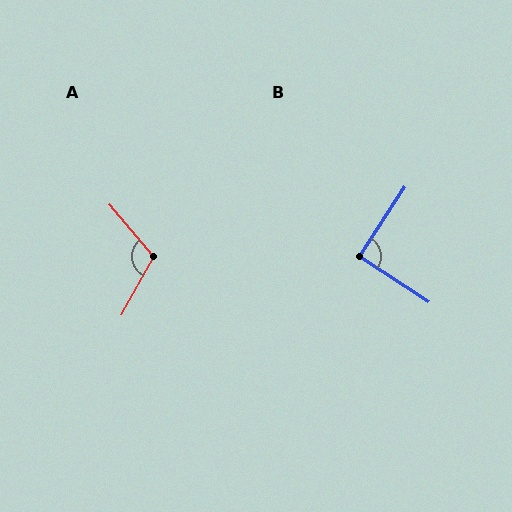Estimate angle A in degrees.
Approximately 111 degrees.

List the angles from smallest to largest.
B (90°), A (111°).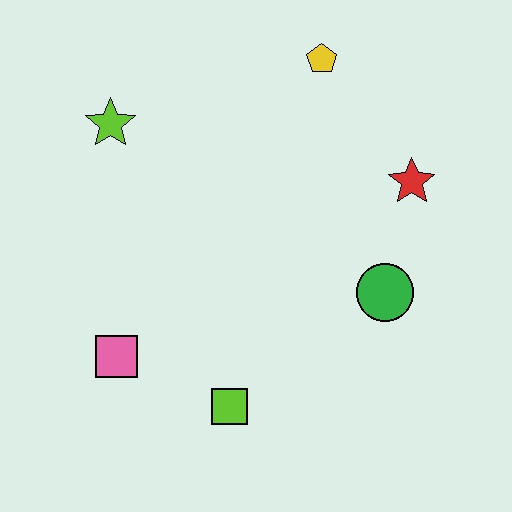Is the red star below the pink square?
No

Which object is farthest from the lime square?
The yellow pentagon is farthest from the lime square.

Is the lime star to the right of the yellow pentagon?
No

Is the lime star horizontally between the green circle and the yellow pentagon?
No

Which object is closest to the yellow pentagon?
The red star is closest to the yellow pentagon.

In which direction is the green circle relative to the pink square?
The green circle is to the right of the pink square.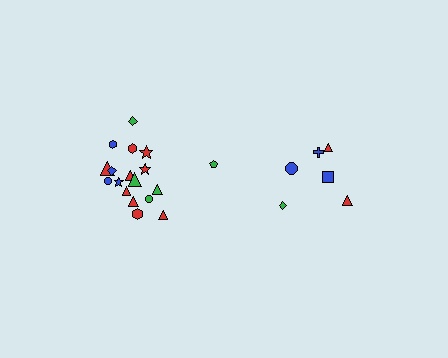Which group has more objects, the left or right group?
The left group.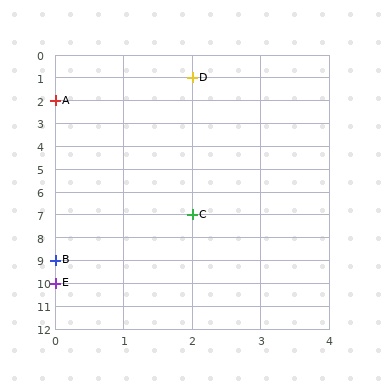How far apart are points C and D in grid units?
Points C and D are 6 rows apart.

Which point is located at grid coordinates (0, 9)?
Point B is at (0, 9).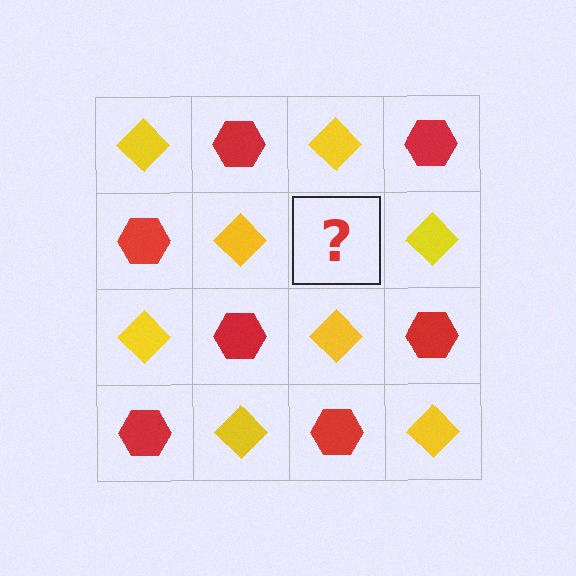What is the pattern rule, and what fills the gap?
The rule is that it alternates yellow diamond and red hexagon in a checkerboard pattern. The gap should be filled with a red hexagon.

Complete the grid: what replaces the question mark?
The question mark should be replaced with a red hexagon.